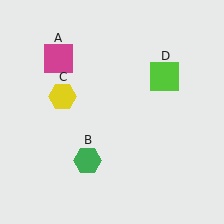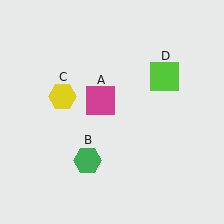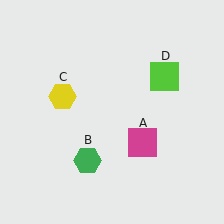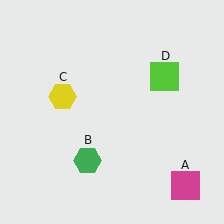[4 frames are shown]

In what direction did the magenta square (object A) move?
The magenta square (object A) moved down and to the right.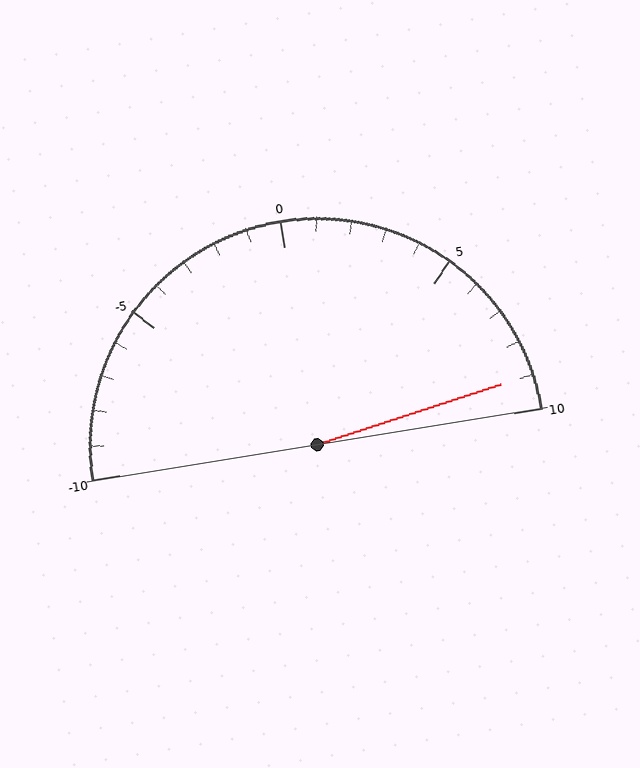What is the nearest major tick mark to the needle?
The nearest major tick mark is 10.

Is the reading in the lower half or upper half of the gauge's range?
The reading is in the upper half of the range (-10 to 10).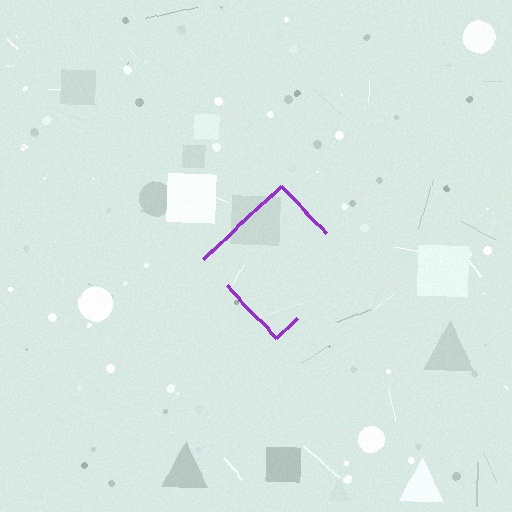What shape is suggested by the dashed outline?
The dashed outline suggests a diamond.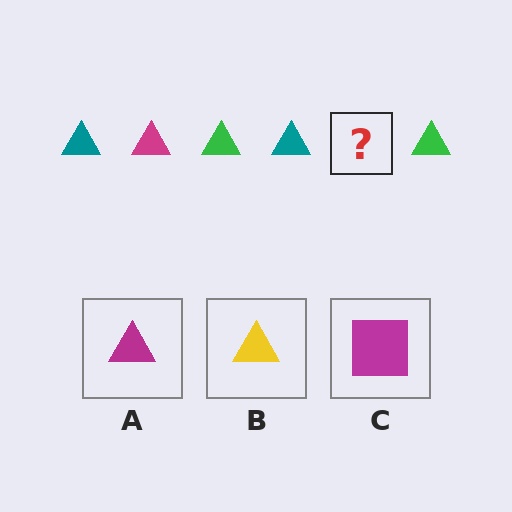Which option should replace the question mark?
Option A.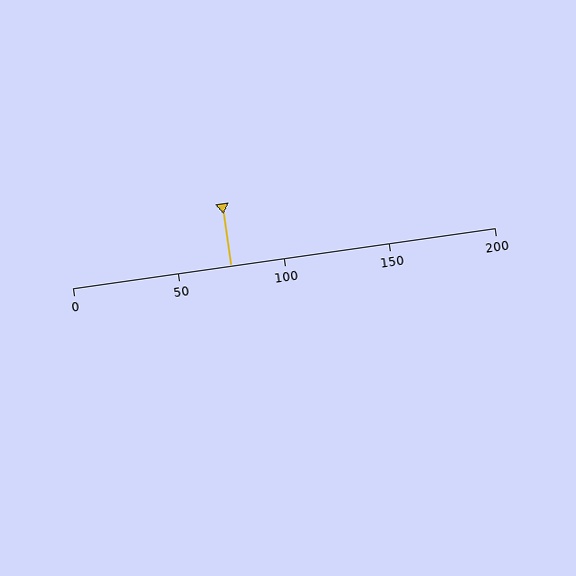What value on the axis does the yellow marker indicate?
The marker indicates approximately 75.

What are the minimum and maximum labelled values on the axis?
The axis runs from 0 to 200.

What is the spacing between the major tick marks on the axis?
The major ticks are spaced 50 apart.